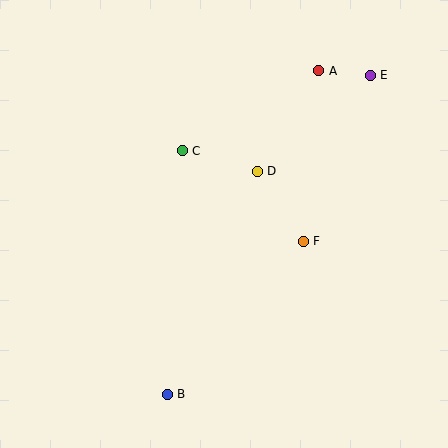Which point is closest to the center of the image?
Point D at (257, 171) is closest to the center.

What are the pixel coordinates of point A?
Point A is at (319, 71).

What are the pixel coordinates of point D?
Point D is at (257, 171).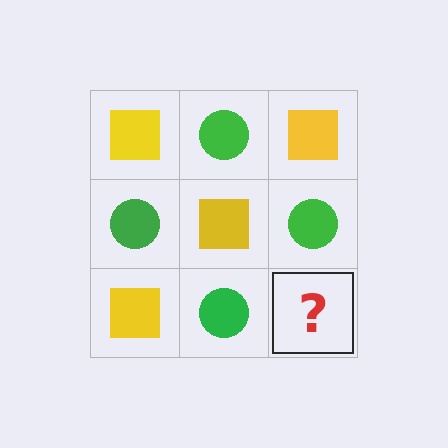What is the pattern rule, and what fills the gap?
The rule is that it alternates yellow square and green circle in a checkerboard pattern. The gap should be filled with a yellow square.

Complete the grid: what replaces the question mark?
The question mark should be replaced with a yellow square.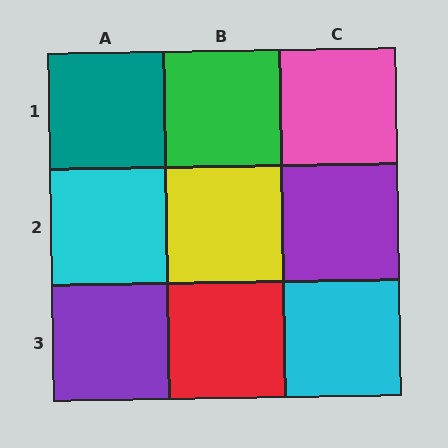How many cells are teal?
1 cell is teal.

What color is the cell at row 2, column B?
Yellow.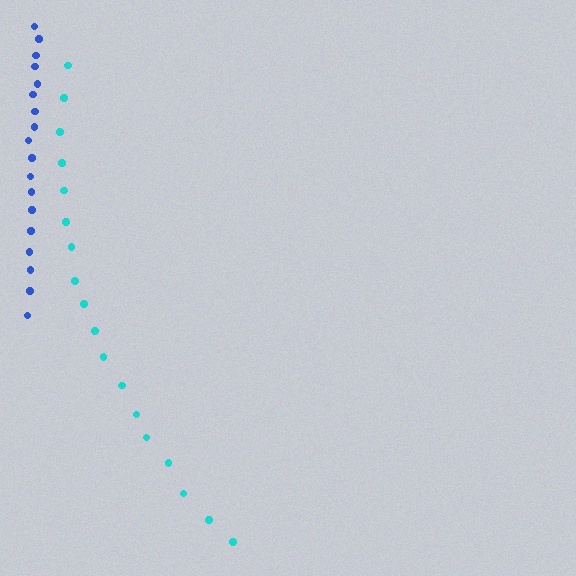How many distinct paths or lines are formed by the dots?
There are 2 distinct paths.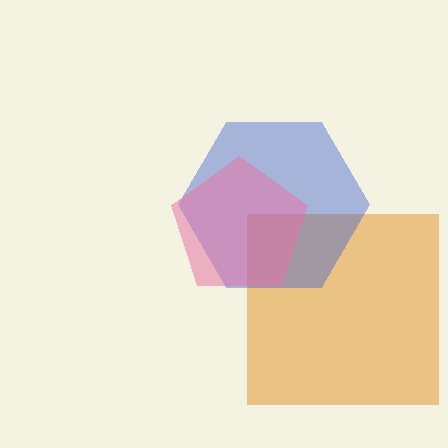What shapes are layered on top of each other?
The layered shapes are: an orange square, a blue hexagon, a pink pentagon.